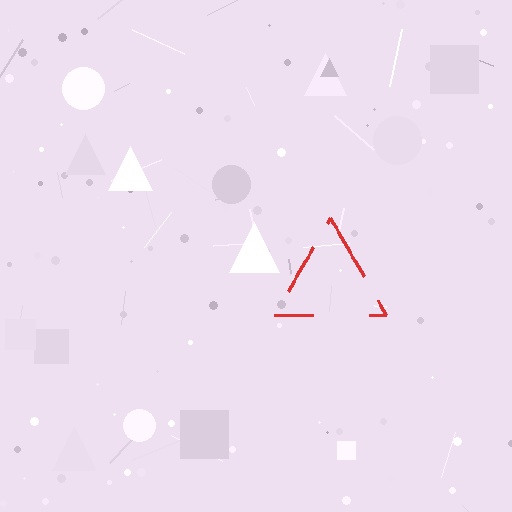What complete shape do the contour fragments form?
The contour fragments form a triangle.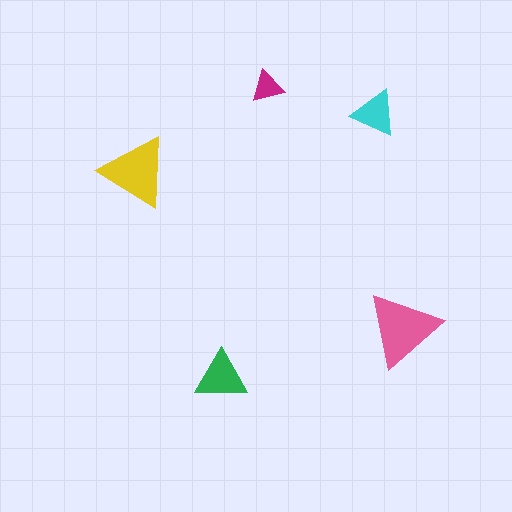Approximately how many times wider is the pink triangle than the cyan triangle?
About 1.5 times wider.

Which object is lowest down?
The green triangle is bottommost.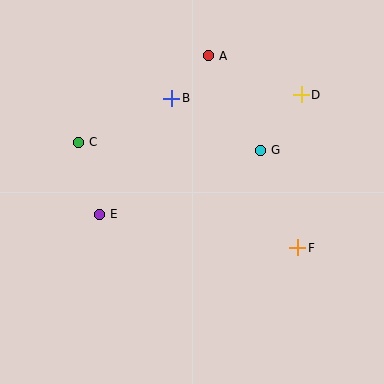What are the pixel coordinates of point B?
Point B is at (172, 98).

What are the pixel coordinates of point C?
Point C is at (79, 142).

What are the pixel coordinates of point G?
Point G is at (261, 150).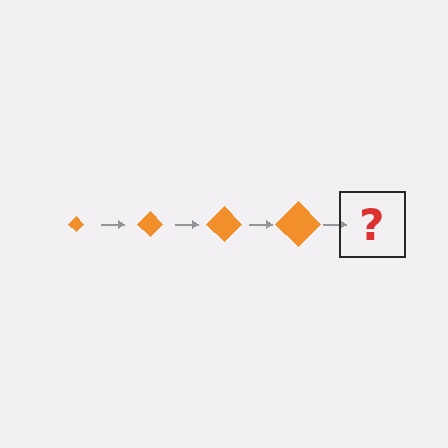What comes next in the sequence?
The next element should be an orange diamond, larger than the previous one.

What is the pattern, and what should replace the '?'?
The pattern is that the diamond gets progressively larger each step. The '?' should be an orange diamond, larger than the previous one.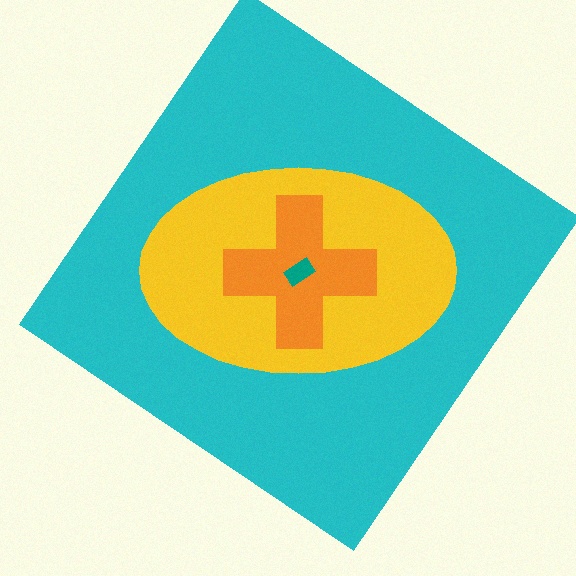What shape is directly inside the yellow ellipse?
The orange cross.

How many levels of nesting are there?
4.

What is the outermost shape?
The cyan diamond.